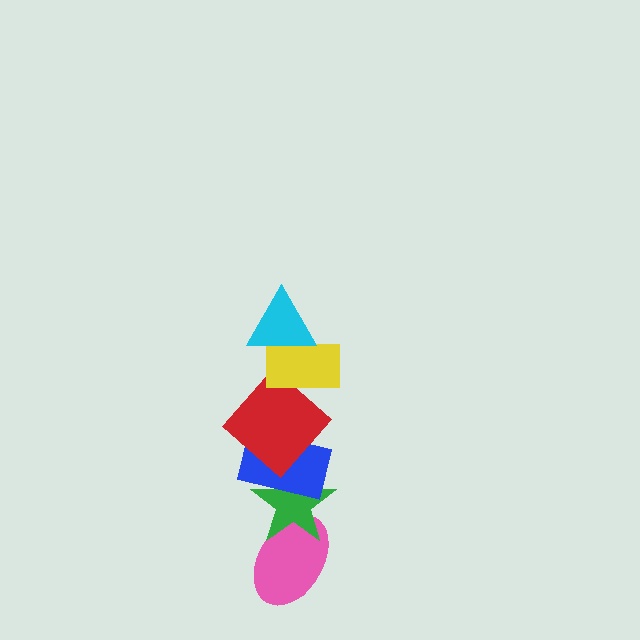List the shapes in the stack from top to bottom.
From top to bottom: the cyan triangle, the yellow rectangle, the red diamond, the blue rectangle, the green star, the pink ellipse.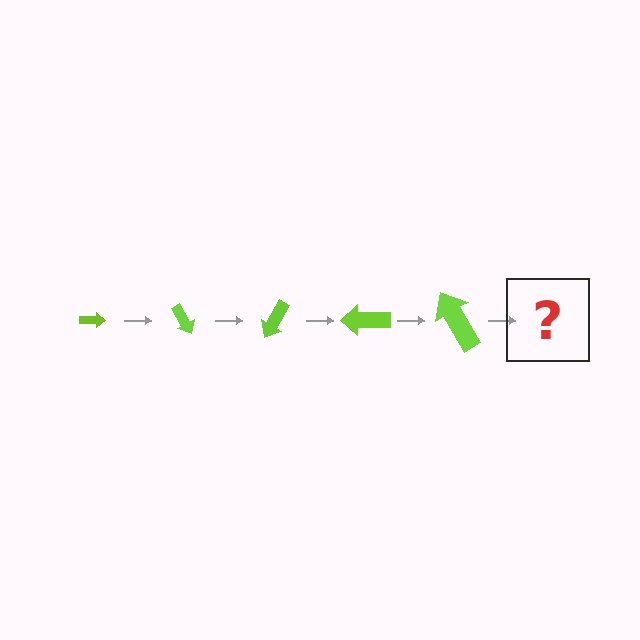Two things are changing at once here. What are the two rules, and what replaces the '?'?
The two rules are that the arrow grows larger each step and it rotates 60 degrees each step. The '?' should be an arrow, larger than the previous one and rotated 300 degrees from the start.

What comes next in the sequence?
The next element should be an arrow, larger than the previous one and rotated 300 degrees from the start.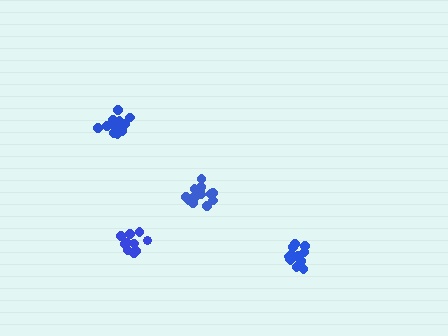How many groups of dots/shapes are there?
There are 4 groups.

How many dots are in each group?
Group 1: 14 dots, Group 2: 13 dots, Group 3: 10 dots, Group 4: 15 dots (52 total).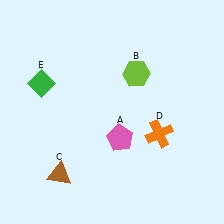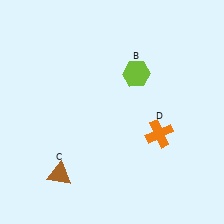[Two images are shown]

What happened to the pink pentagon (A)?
The pink pentagon (A) was removed in Image 2. It was in the bottom-right area of Image 1.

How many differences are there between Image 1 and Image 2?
There are 2 differences between the two images.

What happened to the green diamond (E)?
The green diamond (E) was removed in Image 2. It was in the top-left area of Image 1.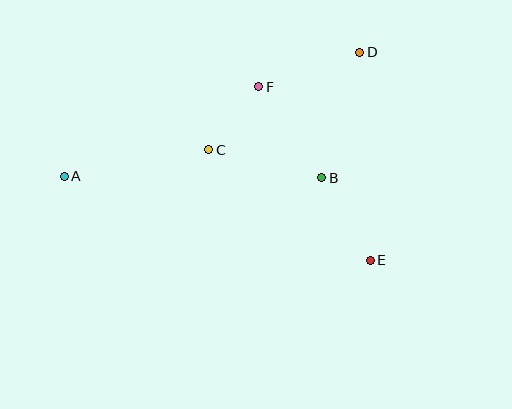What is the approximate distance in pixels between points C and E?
The distance between C and E is approximately 196 pixels.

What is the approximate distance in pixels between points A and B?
The distance between A and B is approximately 257 pixels.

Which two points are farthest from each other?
Points A and D are farthest from each other.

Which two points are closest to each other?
Points C and F are closest to each other.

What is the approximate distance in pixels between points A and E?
The distance between A and E is approximately 317 pixels.